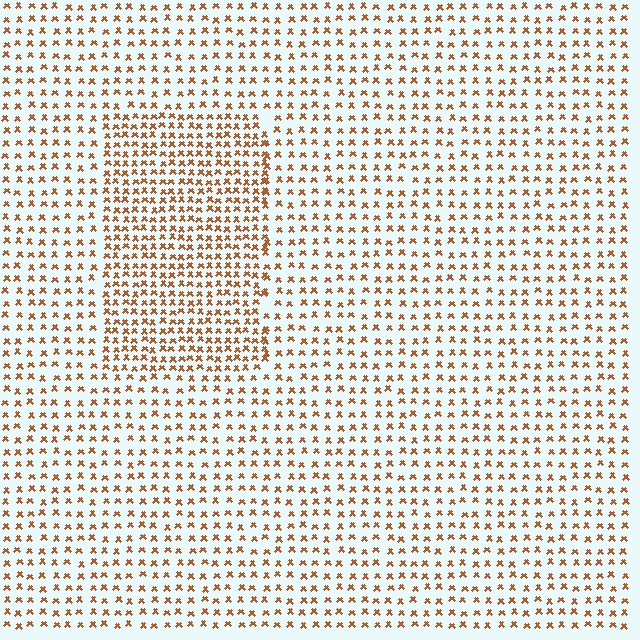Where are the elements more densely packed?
The elements are more densely packed inside the rectangle boundary.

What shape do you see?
I see a rectangle.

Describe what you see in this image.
The image contains small brown elements arranged at two different densities. A rectangle-shaped region is visible where the elements are more densely packed than the surrounding area.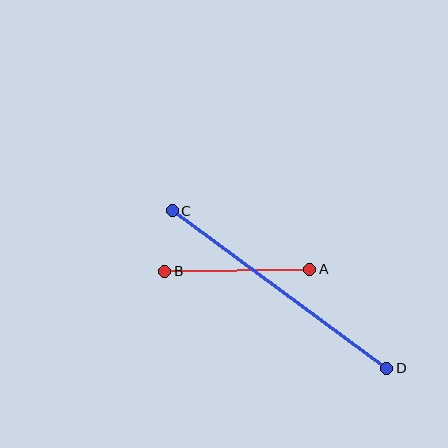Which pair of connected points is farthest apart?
Points C and D are farthest apart.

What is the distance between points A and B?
The distance is approximately 145 pixels.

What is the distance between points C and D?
The distance is approximately 266 pixels.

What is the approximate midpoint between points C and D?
The midpoint is at approximately (280, 290) pixels.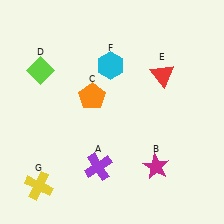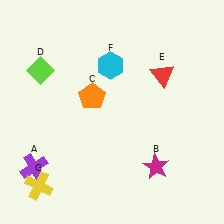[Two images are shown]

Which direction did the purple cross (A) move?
The purple cross (A) moved left.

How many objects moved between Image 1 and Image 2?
1 object moved between the two images.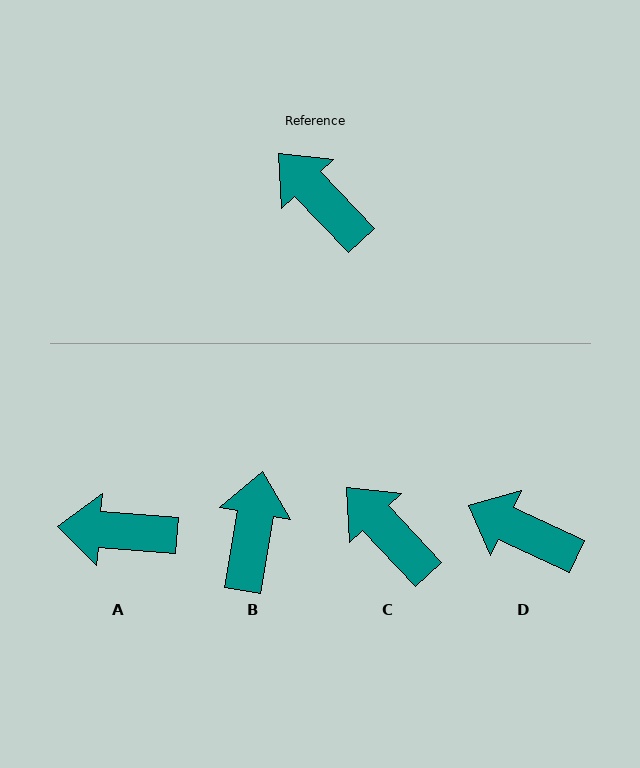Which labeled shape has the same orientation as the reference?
C.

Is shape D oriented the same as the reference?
No, it is off by about 22 degrees.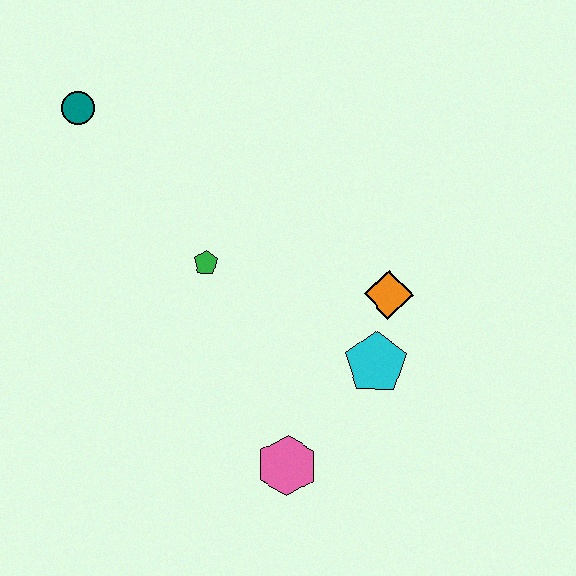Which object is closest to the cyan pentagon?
The orange diamond is closest to the cyan pentagon.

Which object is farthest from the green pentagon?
The pink hexagon is farthest from the green pentagon.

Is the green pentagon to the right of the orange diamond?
No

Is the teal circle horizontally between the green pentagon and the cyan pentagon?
No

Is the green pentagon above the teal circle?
No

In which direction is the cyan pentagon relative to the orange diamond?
The cyan pentagon is below the orange diamond.